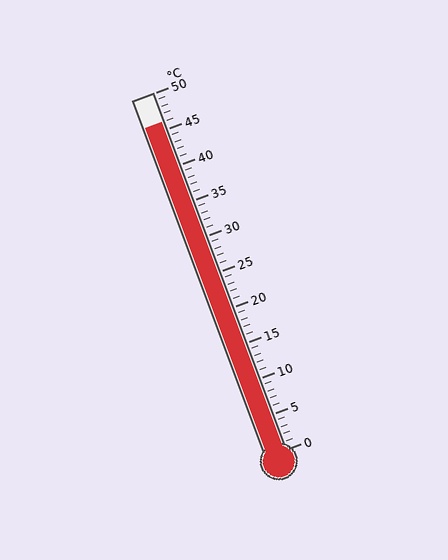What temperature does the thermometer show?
The thermometer shows approximately 46°C.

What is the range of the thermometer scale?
The thermometer scale ranges from 0°C to 50°C.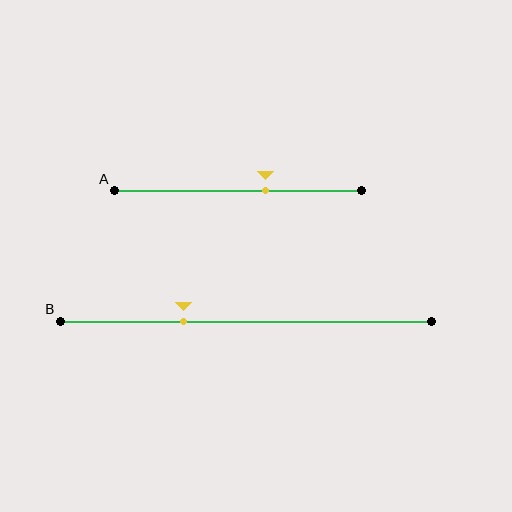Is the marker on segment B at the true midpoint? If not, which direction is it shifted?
No, the marker on segment B is shifted to the left by about 17% of the segment length.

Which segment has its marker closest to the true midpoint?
Segment A has its marker closest to the true midpoint.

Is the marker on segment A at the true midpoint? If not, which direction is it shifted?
No, the marker on segment A is shifted to the right by about 11% of the segment length.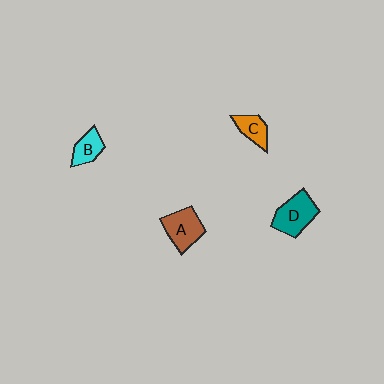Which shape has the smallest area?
Shape C (orange).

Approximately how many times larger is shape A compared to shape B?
Approximately 1.5 times.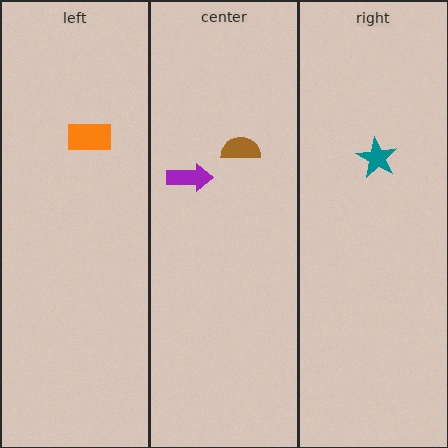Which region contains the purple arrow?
The center region.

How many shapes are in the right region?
1.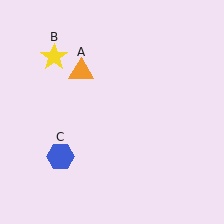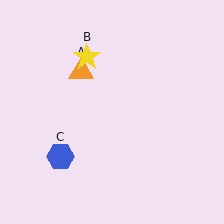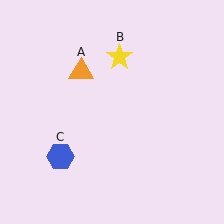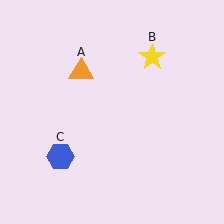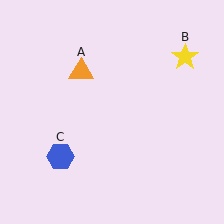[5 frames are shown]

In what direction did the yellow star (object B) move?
The yellow star (object B) moved right.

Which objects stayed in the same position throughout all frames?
Orange triangle (object A) and blue hexagon (object C) remained stationary.